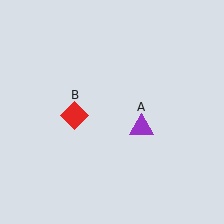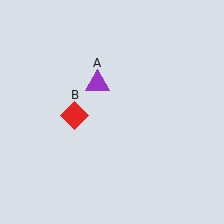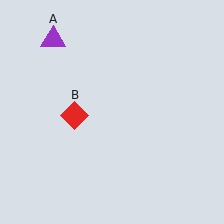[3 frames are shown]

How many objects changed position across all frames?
1 object changed position: purple triangle (object A).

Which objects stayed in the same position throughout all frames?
Red diamond (object B) remained stationary.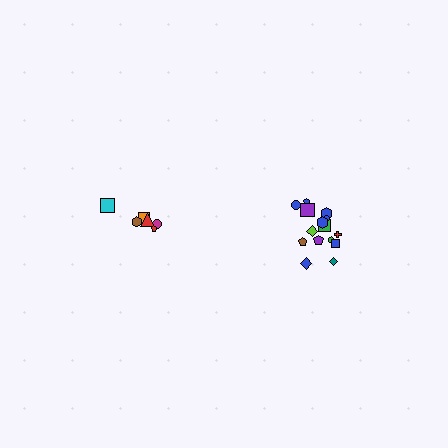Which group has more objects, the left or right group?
The right group.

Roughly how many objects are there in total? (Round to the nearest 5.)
Roughly 20 objects in total.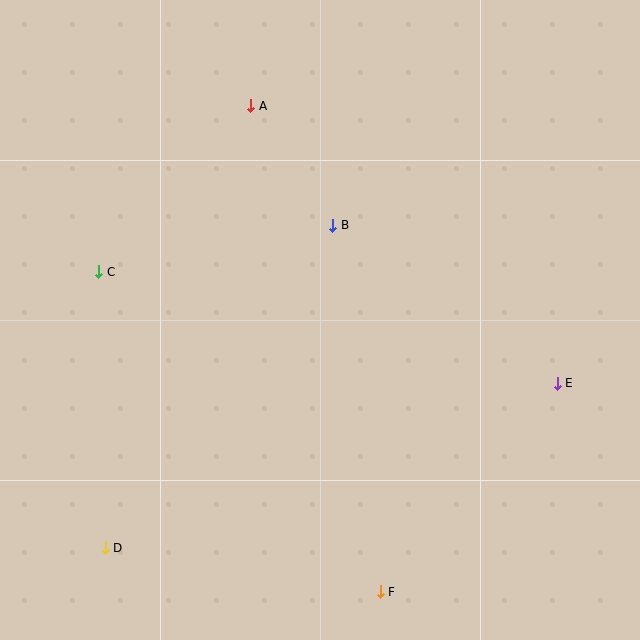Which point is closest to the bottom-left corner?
Point D is closest to the bottom-left corner.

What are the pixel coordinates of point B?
Point B is at (333, 225).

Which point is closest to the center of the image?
Point B at (333, 225) is closest to the center.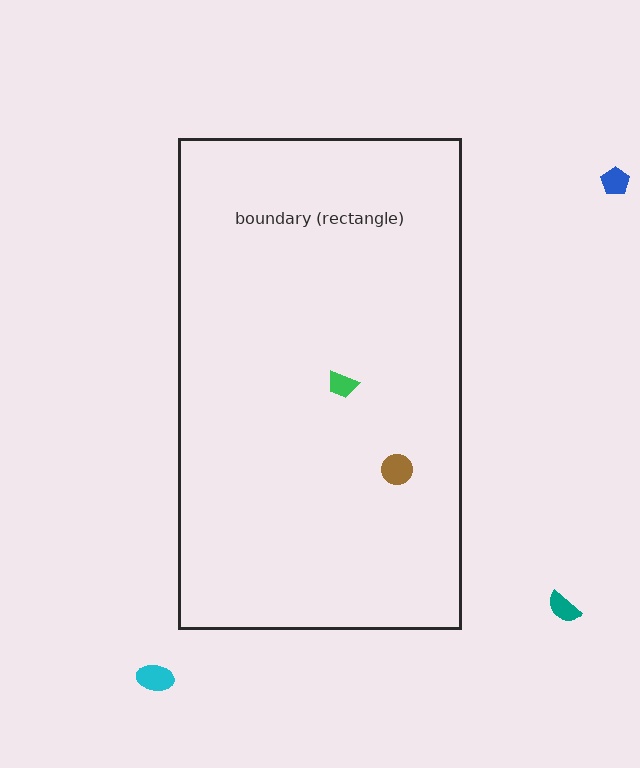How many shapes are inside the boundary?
2 inside, 3 outside.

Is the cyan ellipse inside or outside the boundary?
Outside.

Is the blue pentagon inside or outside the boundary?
Outside.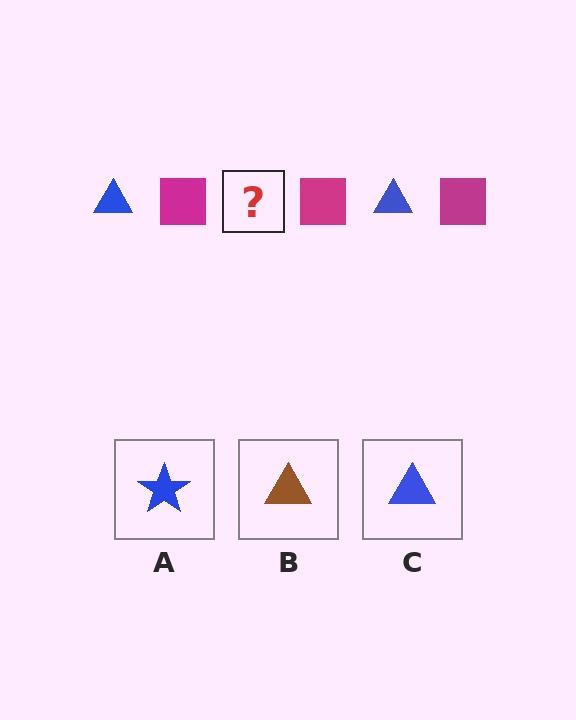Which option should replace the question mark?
Option C.